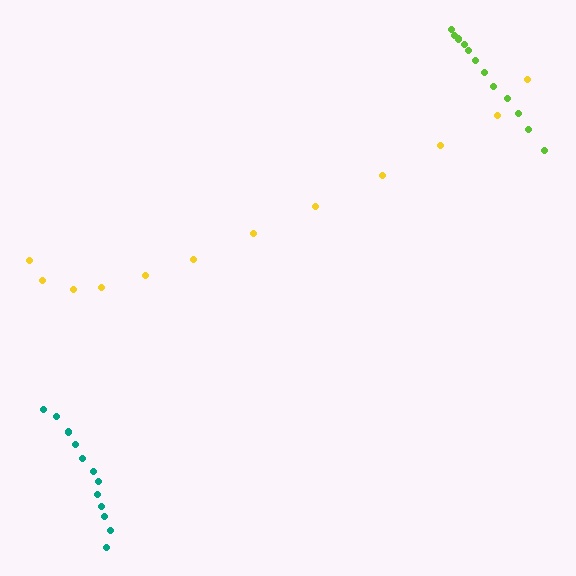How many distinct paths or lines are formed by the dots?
There are 3 distinct paths.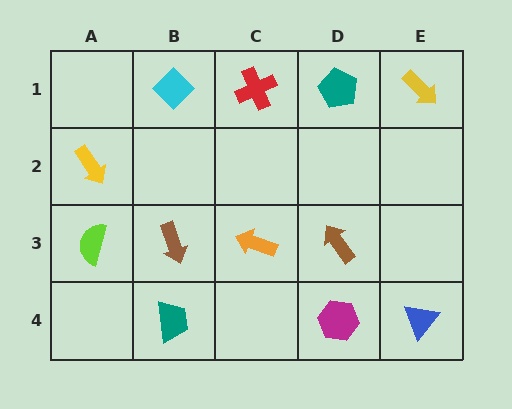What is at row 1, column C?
A red cross.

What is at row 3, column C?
An orange arrow.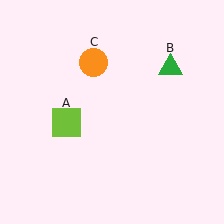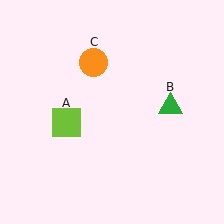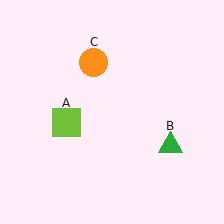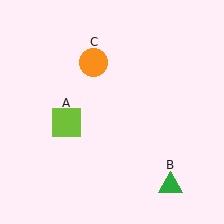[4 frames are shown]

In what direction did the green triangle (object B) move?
The green triangle (object B) moved down.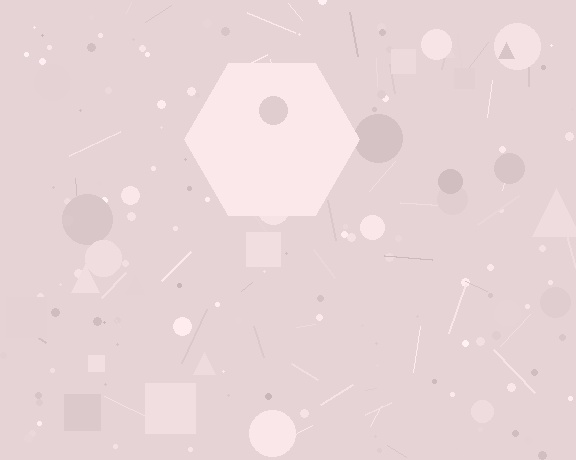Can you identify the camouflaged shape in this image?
The camouflaged shape is a hexagon.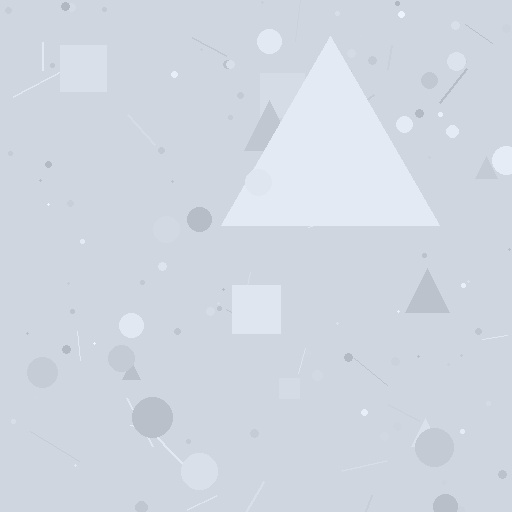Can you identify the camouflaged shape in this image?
The camouflaged shape is a triangle.